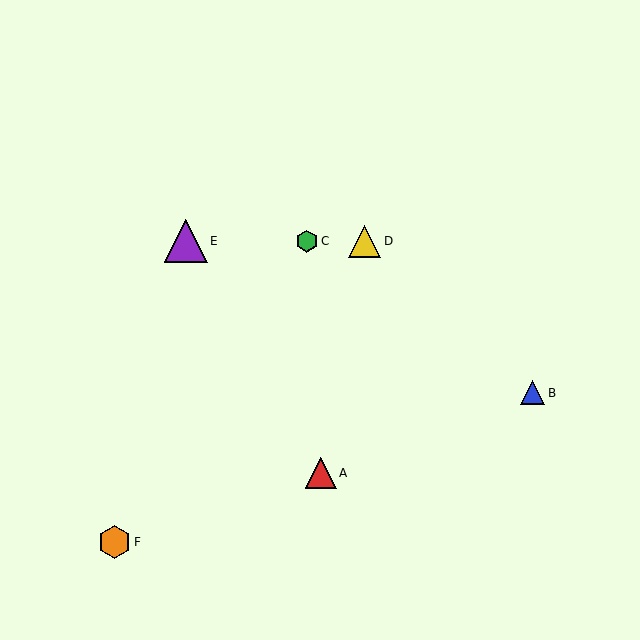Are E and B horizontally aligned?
No, E is at y≈241 and B is at y≈393.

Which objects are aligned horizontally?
Objects C, D, E are aligned horizontally.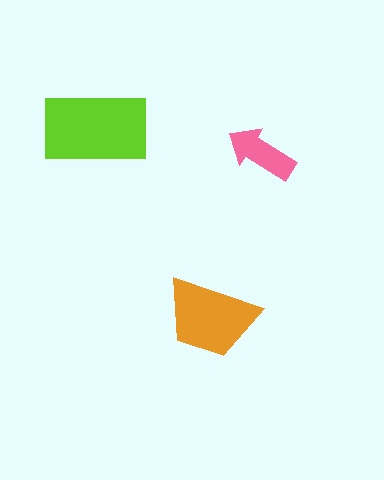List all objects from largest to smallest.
The lime rectangle, the orange trapezoid, the pink arrow.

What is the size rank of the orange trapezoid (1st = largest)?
2nd.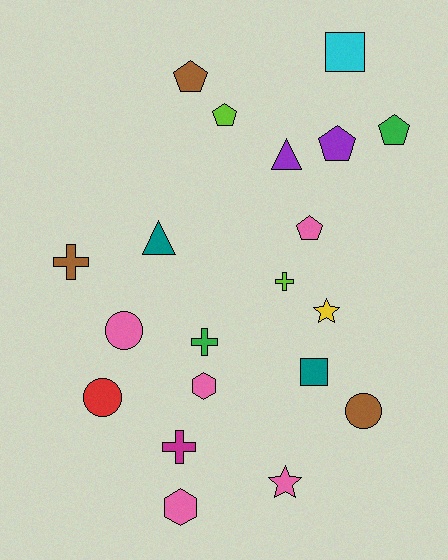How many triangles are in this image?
There are 2 triangles.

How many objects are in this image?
There are 20 objects.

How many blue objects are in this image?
There are no blue objects.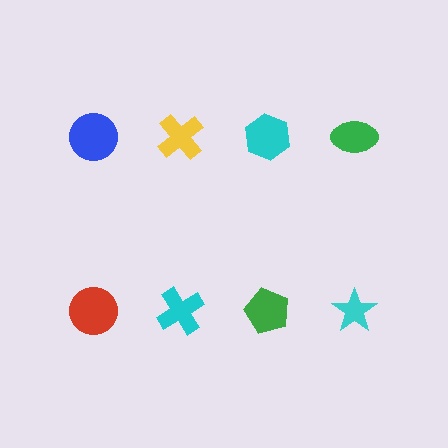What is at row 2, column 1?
A red circle.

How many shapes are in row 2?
4 shapes.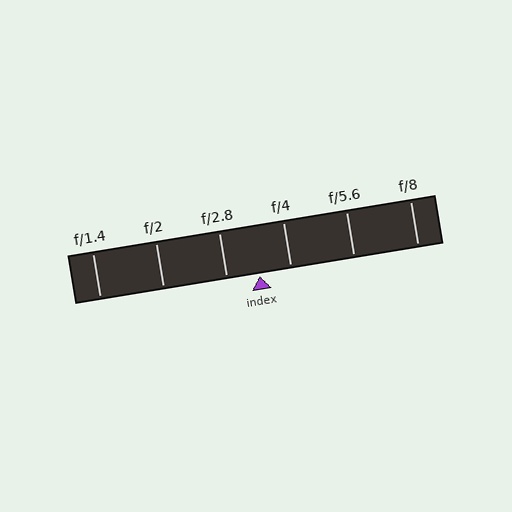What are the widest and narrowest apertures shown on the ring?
The widest aperture shown is f/1.4 and the narrowest is f/8.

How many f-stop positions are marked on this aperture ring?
There are 6 f-stop positions marked.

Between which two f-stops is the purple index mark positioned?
The index mark is between f/2.8 and f/4.